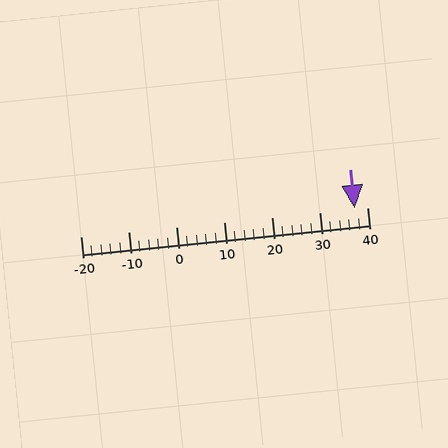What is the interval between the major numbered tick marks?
The major tick marks are spaced 10 units apart.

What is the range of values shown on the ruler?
The ruler shows values from -20 to 40.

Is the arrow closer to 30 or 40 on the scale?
The arrow is closer to 40.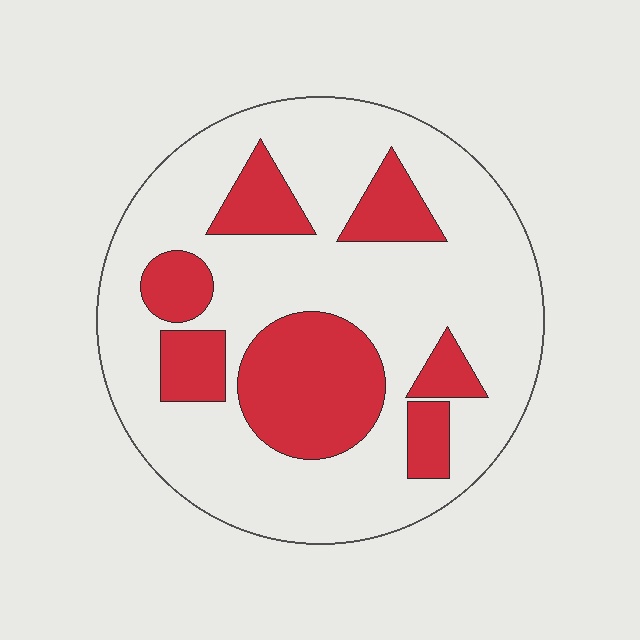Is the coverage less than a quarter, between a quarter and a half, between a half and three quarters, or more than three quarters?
Between a quarter and a half.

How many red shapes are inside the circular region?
7.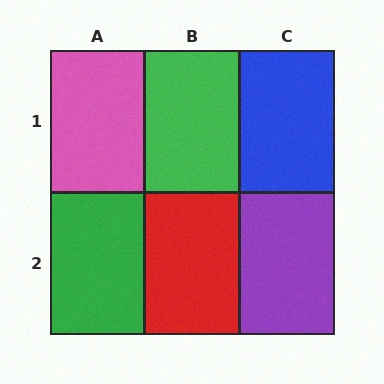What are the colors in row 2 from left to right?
Green, red, purple.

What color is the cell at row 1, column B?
Green.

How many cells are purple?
1 cell is purple.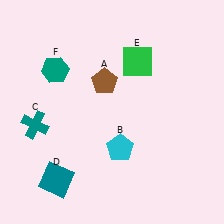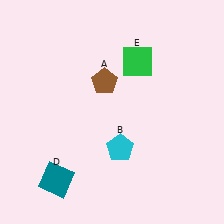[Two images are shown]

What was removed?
The teal hexagon (F), the teal cross (C) were removed in Image 2.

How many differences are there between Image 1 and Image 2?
There are 2 differences between the two images.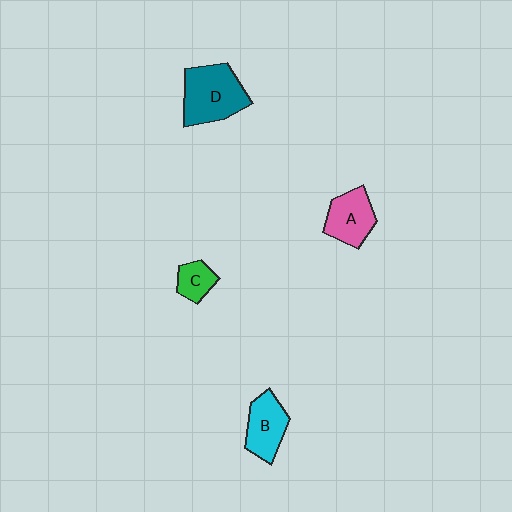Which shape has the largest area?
Shape D (teal).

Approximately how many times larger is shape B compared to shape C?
Approximately 1.7 times.